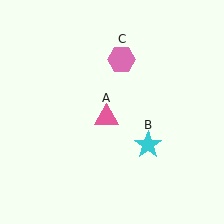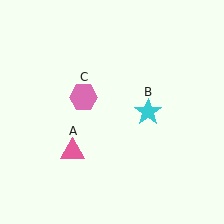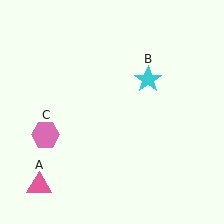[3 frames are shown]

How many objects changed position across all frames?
3 objects changed position: pink triangle (object A), cyan star (object B), pink hexagon (object C).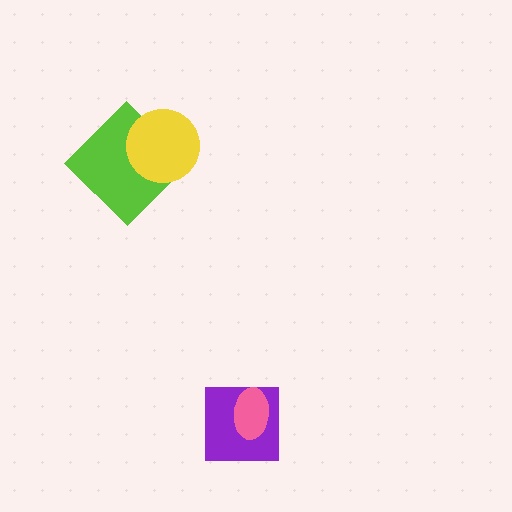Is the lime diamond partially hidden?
Yes, it is partially covered by another shape.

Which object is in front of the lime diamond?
The yellow circle is in front of the lime diamond.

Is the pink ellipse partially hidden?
No, no other shape covers it.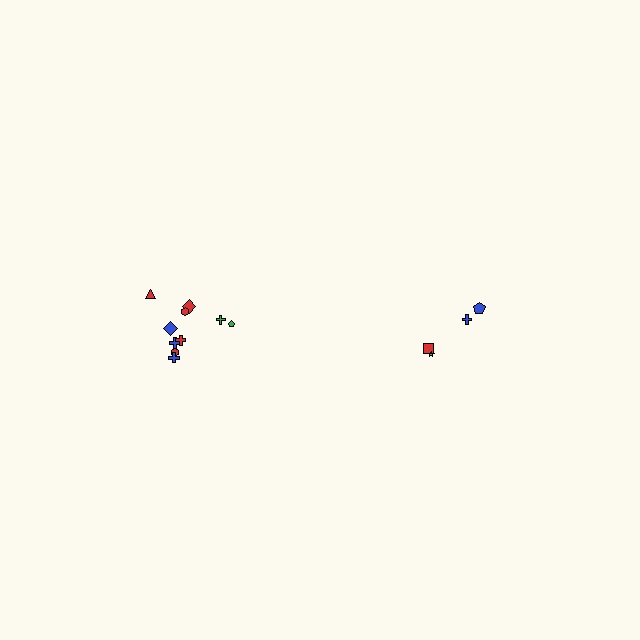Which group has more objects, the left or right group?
The left group.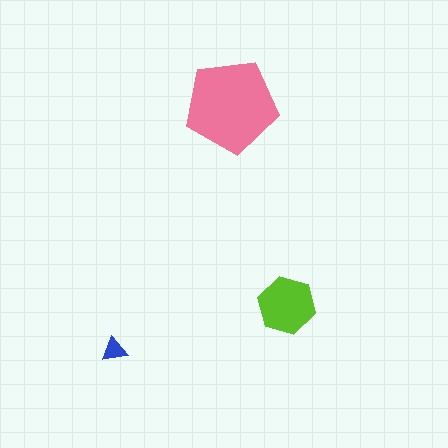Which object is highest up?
The pink pentagon is topmost.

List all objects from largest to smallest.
The pink pentagon, the lime hexagon, the blue triangle.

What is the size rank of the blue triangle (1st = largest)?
3rd.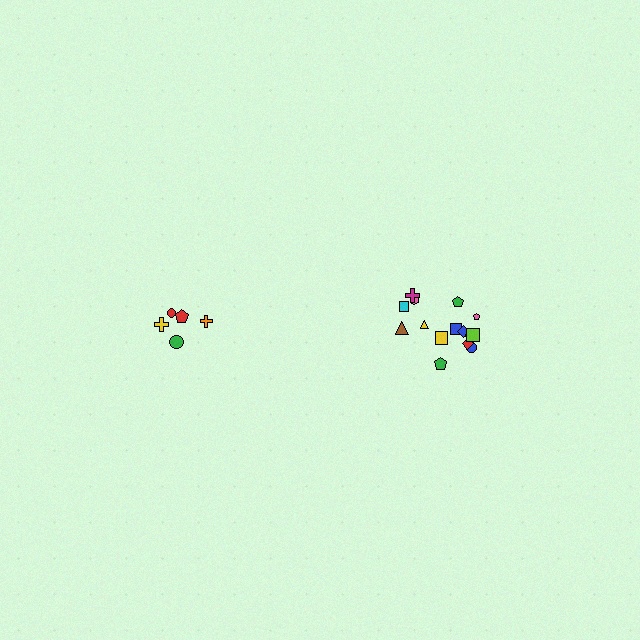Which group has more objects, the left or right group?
The right group.